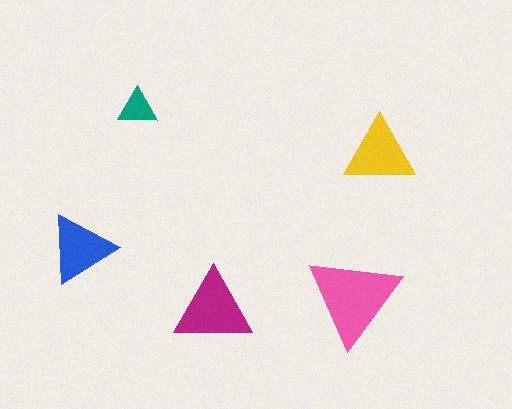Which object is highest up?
The teal triangle is topmost.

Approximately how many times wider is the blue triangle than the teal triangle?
About 2 times wider.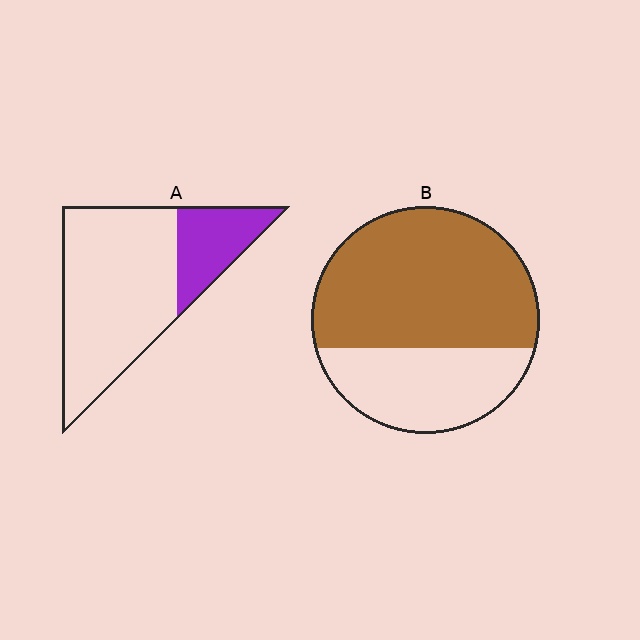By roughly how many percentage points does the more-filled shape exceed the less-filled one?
By roughly 40 percentage points (B over A).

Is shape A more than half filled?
No.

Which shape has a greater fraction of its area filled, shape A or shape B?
Shape B.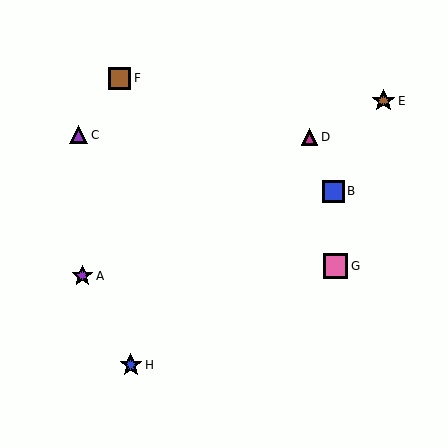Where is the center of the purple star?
The center of the purple star is at (82, 276).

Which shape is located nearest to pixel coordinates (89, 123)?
The purple triangle (labeled C) at (78, 135) is nearest to that location.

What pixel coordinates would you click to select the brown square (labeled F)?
Click at (120, 78) to select the brown square F.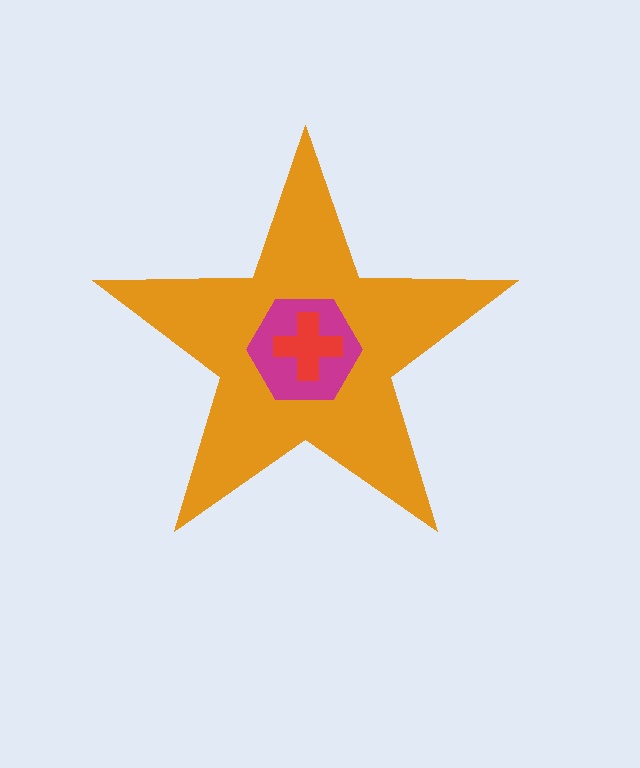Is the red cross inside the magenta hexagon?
Yes.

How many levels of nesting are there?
3.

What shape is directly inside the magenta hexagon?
The red cross.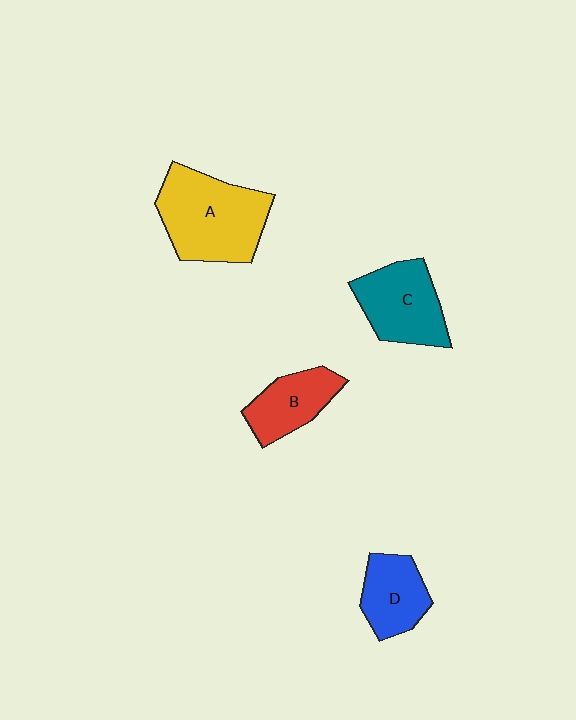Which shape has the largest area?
Shape A (yellow).